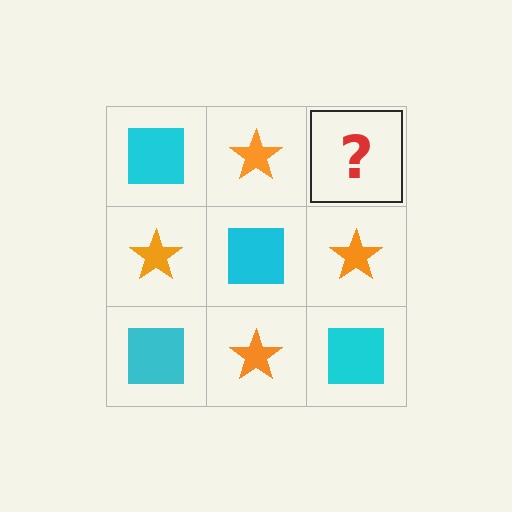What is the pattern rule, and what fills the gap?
The rule is that it alternates cyan square and orange star in a checkerboard pattern. The gap should be filled with a cyan square.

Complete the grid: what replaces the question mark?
The question mark should be replaced with a cyan square.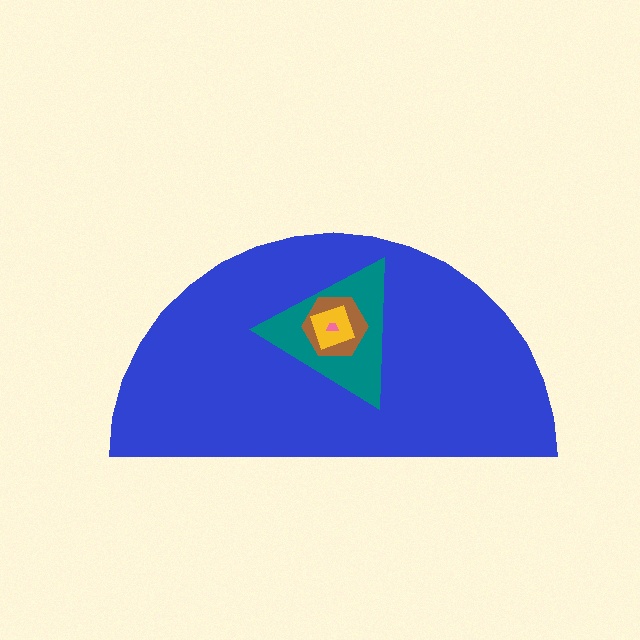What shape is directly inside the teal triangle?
The brown hexagon.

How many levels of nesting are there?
5.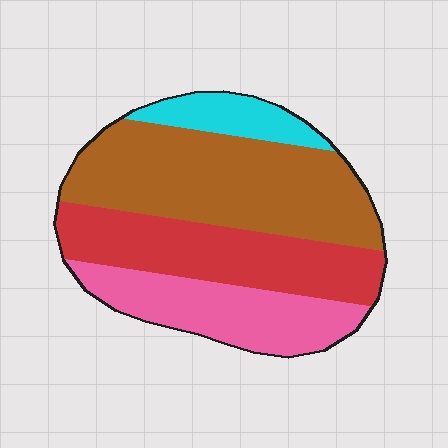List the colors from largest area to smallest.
From largest to smallest: brown, red, pink, cyan.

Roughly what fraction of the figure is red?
Red covers roughly 30% of the figure.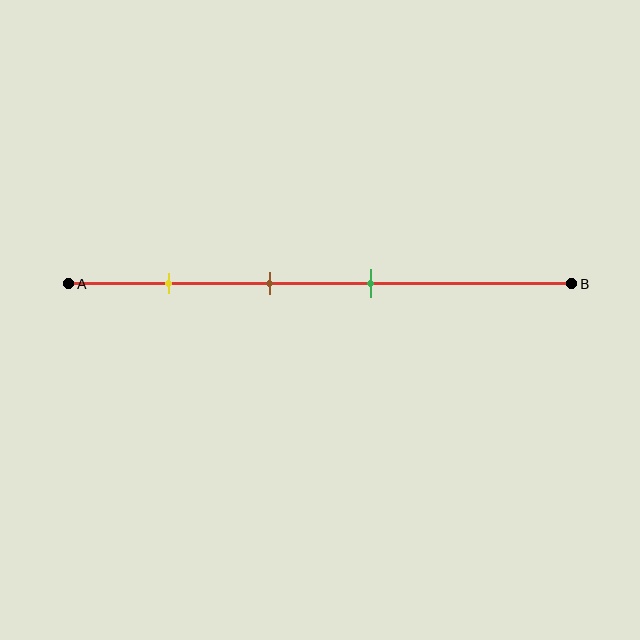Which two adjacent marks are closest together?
The brown and green marks are the closest adjacent pair.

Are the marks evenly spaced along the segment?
Yes, the marks are approximately evenly spaced.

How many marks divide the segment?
There are 3 marks dividing the segment.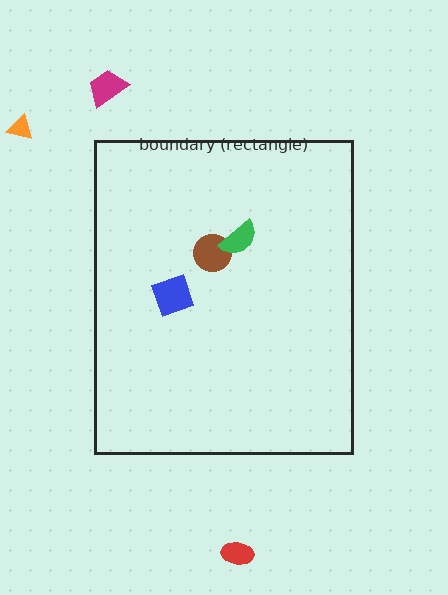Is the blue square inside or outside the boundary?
Inside.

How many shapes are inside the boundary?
3 inside, 3 outside.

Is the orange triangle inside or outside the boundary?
Outside.